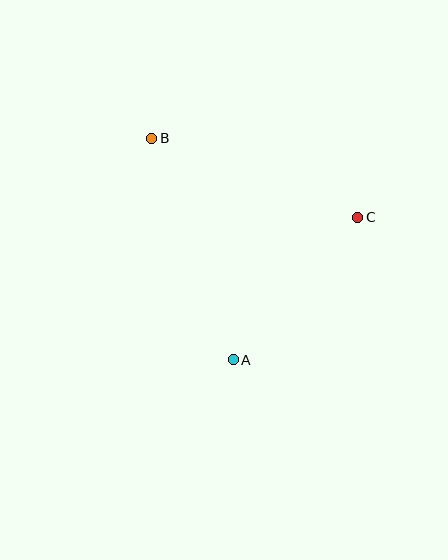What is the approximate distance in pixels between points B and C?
The distance between B and C is approximately 221 pixels.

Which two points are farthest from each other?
Points A and B are farthest from each other.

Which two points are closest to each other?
Points A and C are closest to each other.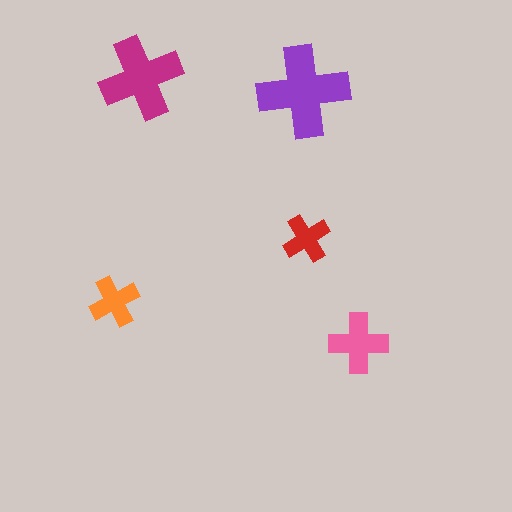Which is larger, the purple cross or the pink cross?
The purple one.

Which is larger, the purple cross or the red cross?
The purple one.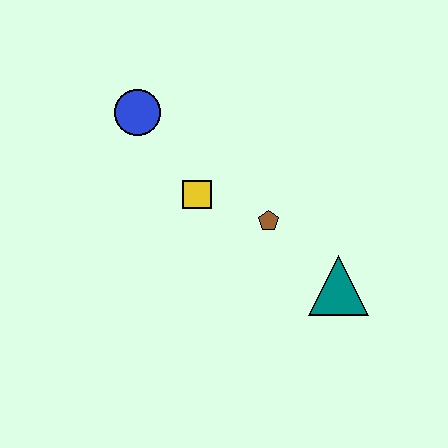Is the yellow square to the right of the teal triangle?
No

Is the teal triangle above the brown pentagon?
No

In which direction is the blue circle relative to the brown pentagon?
The blue circle is to the left of the brown pentagon.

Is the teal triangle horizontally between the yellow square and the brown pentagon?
No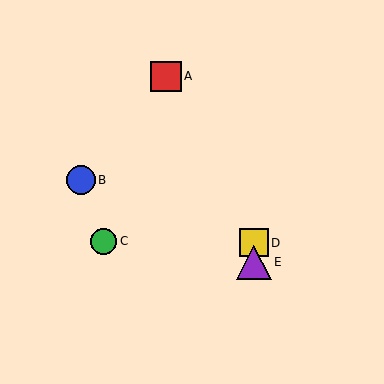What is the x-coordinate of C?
Object C is at x≈104.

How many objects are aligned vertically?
2 objects (D, E) are aligned vertically.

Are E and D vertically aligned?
Yes, both are at x≈254.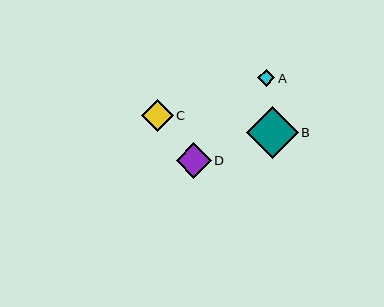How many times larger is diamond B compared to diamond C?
Diamond B is approximately 1.6 times the size of diamond C.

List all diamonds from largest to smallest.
From largest to smallest: B, D, C, A.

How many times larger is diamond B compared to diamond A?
Diamond B is approximately 3.1 times the size of diamond A.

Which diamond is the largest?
Diamond B is the largest with a size of approximately 52 pixels.